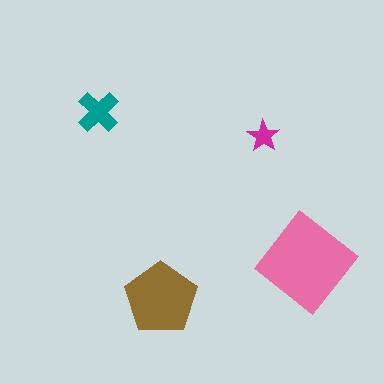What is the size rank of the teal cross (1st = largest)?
3rd.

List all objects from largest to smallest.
The pink diamond, the brown pentagon, the teal cross, the magenta star.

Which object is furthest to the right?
The pink diamond is rightmost.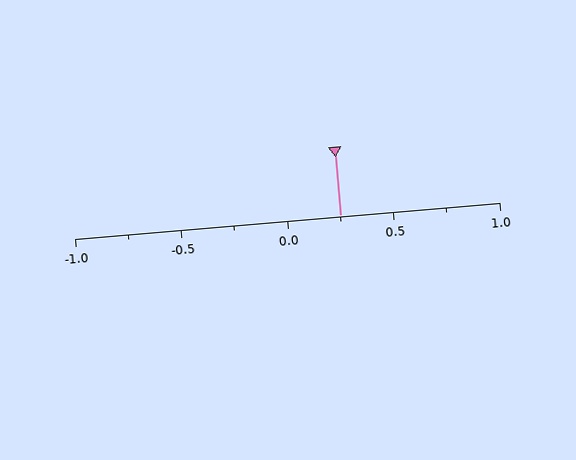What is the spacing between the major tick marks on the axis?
The major ticks are spaced 0.5 apart.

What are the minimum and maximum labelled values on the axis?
The axis runs from -1.0 to 1.0.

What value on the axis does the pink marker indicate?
The marker indicates approximately 0.25.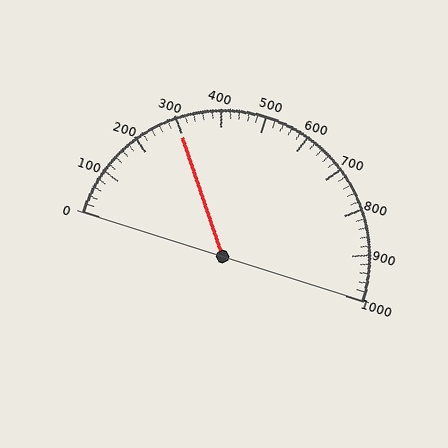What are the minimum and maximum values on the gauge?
The gauge ranges from 0 to 1000.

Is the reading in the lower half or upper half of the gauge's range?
The reading is in the lower half of the range (0 to 1000).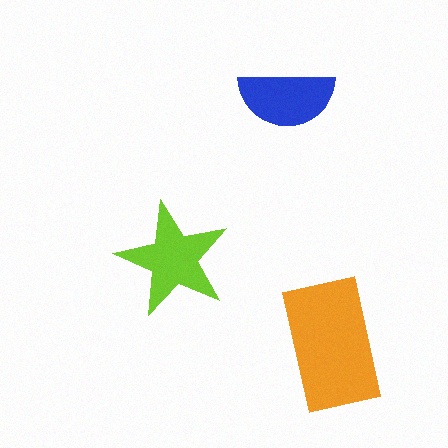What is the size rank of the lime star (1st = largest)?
2nd.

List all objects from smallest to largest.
The blue semicircle, the lime star, the orange rectangle.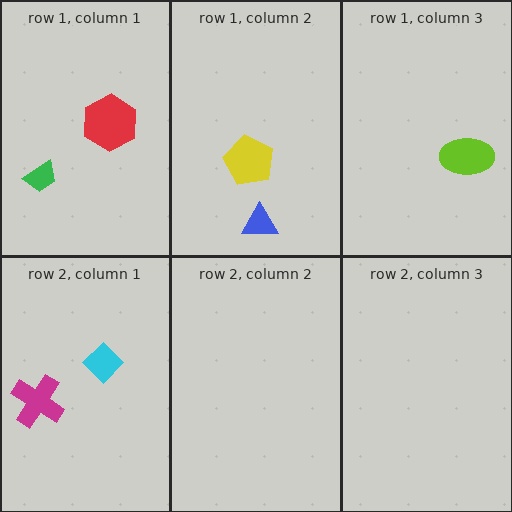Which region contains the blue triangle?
The row 1, column 2 region.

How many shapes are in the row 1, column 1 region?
2.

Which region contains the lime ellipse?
The row 1, column 3 region.